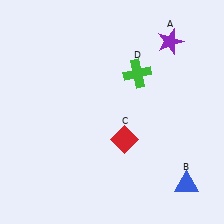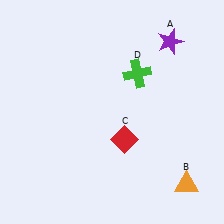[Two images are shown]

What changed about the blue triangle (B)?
In Image 1, B is blue. In Image 2, it changed to orange.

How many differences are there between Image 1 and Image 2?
There is 1 difference between the two images.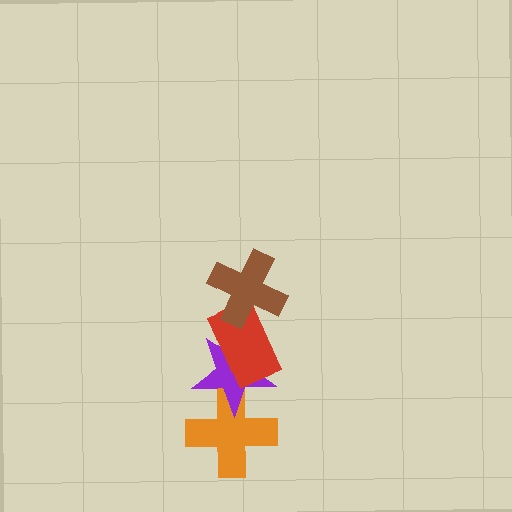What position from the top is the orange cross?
The orange cross is 4th from the top.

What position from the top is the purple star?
The purple star is 3rd from the top.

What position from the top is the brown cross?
The brown cross is 1st from the top.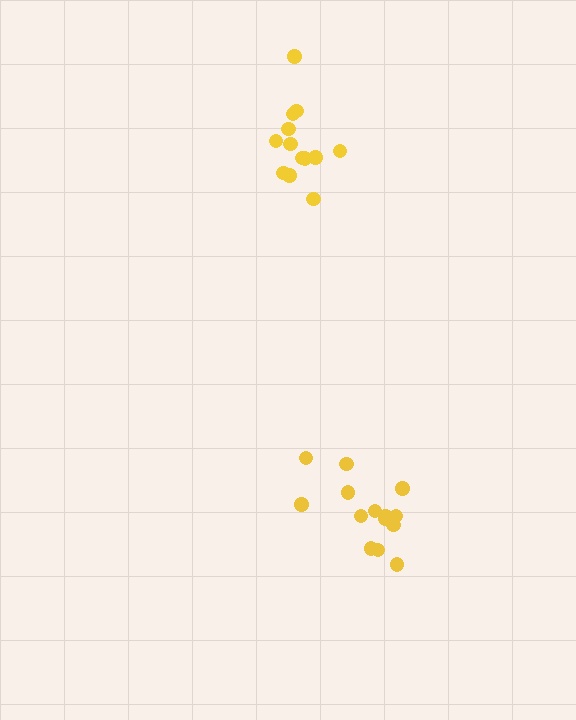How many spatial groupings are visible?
There are 2 spatial groupings.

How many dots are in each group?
Group 1: 14 dots, Group 2: 13 dots (27 total).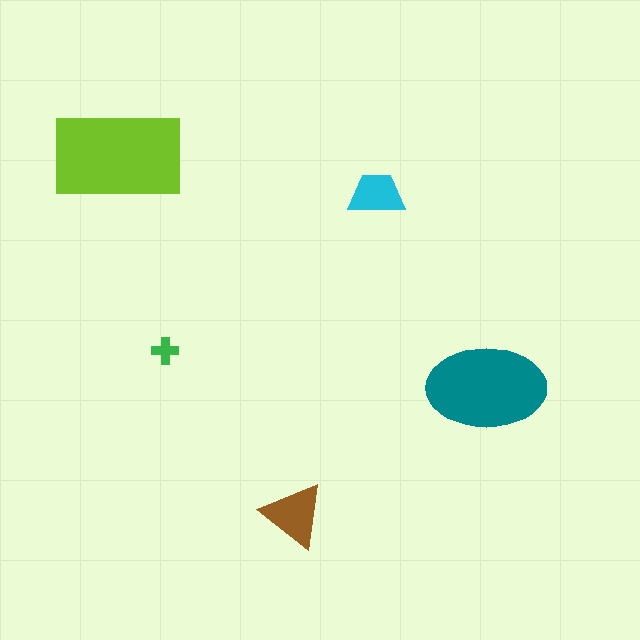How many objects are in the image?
There are 5 objects in the image.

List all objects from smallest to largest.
The green cross, the cyan trapezoid, the brown triangle, the teal ellipse, the lime rectangle.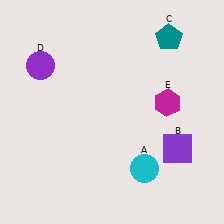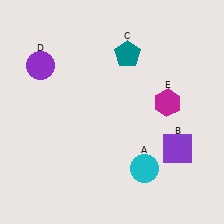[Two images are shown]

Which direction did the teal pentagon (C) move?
The teal pentagon (C) moved left.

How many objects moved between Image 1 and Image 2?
1 object moved between the two images.